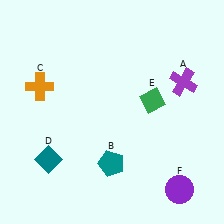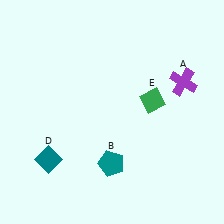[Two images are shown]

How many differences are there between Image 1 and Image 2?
There are 2 differences between the two images.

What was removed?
The orange cross (C), the purple circle (F) were removed in Image 2.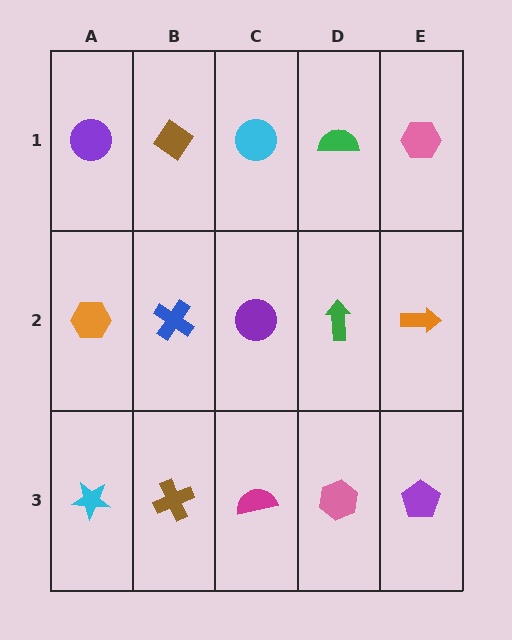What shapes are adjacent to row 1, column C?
A purple circle (row 2, column C), a brown diamond (row 1, column B), a green semicircle (row 1, column D).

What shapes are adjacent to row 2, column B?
A brown diamond (row 1, column B), a brown cross (row 3, column B), an orange hexagon (row 2, column A), a purple circle (row 2, column C).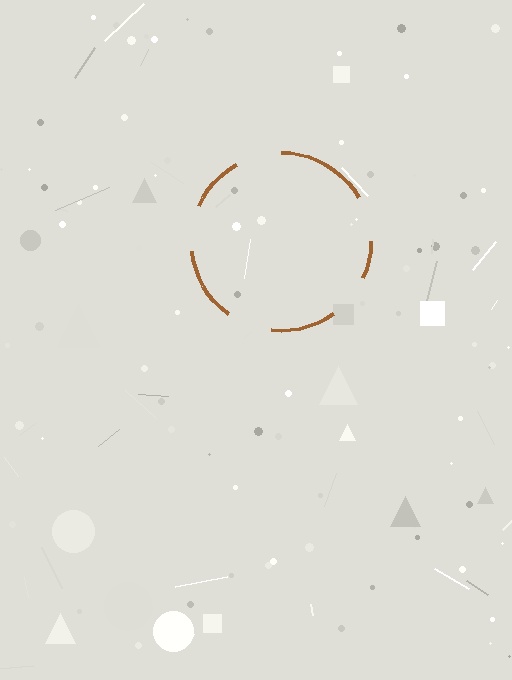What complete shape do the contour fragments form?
The contour fragments form a circle.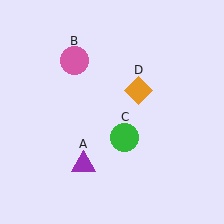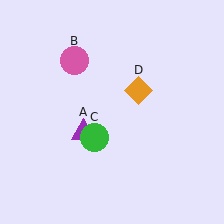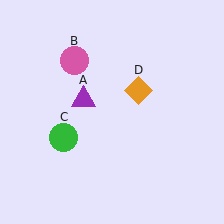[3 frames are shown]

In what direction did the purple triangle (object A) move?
The purple triangle (object A) moved up.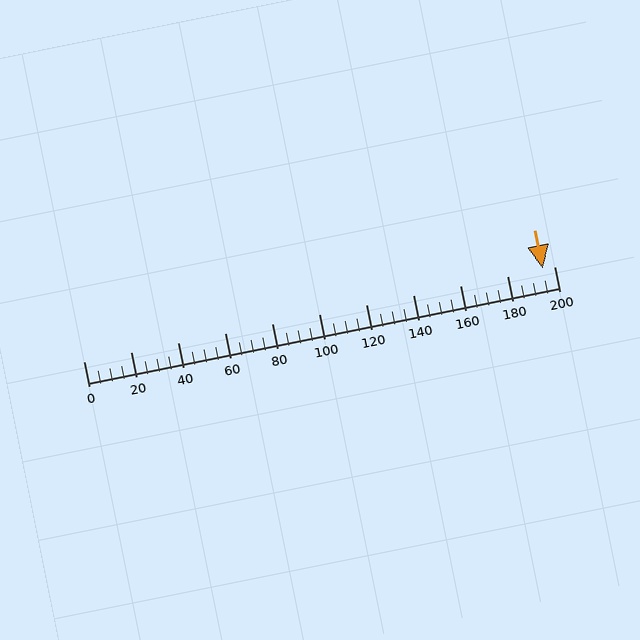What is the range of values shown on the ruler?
The ruler shows values from 0 to 200.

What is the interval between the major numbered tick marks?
The major tick marks are spaced 20 units apart.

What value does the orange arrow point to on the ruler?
The orange arrow points to approximately 195.